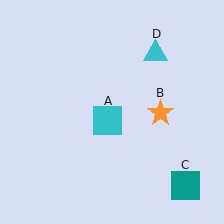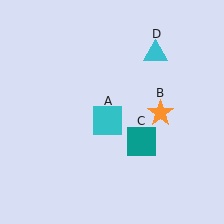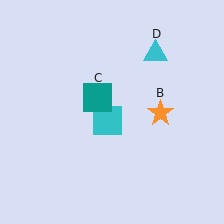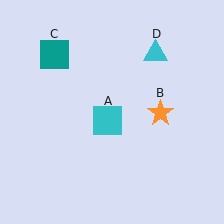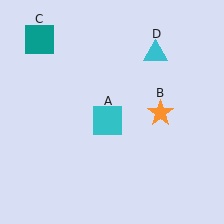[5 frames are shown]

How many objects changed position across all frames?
1 object changed position: teal square (object C).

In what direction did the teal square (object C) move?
The teal square (object C) moved up and to the left.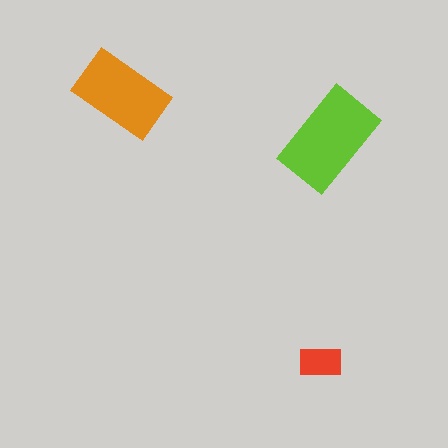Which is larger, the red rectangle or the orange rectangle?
The orange one.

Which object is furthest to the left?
The orange rectangle is leftmost.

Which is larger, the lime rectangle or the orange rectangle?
The lime one.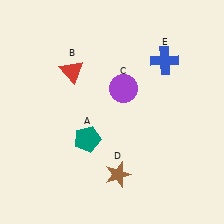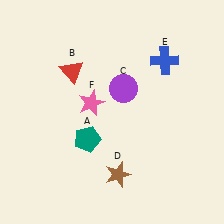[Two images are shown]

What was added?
A pink star (F) was added in Image 2.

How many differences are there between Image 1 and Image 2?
There is 1 difference between the two images.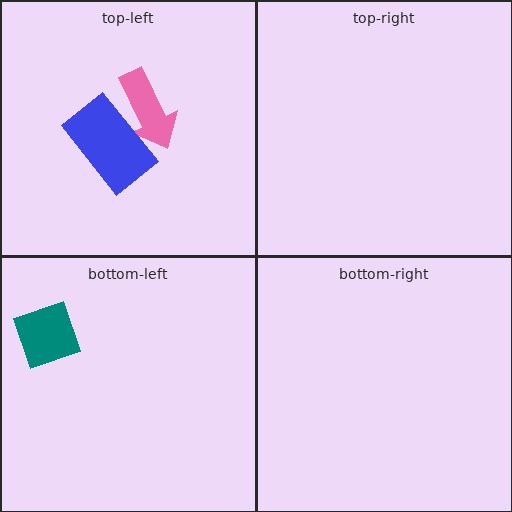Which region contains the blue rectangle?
The top-left region.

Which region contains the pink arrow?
The top-left region.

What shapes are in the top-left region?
The pink arrow, the blue rectangle.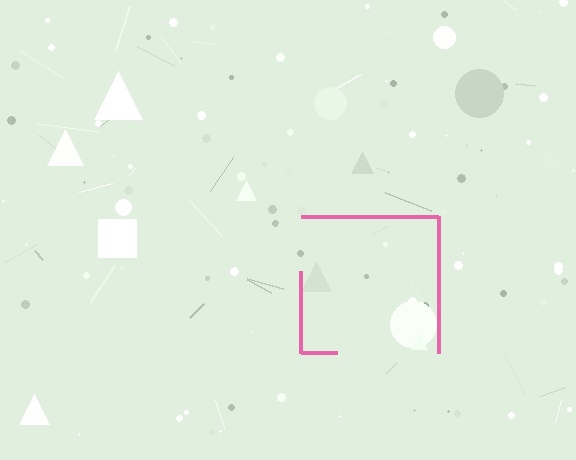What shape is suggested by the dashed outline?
The dashed outline suggests a square.